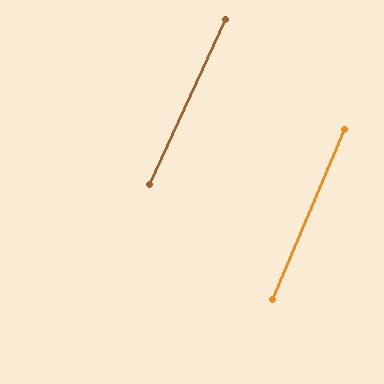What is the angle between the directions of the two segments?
Approximately 2 degrees.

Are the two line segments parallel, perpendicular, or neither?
Parallel — their directions differ by only 1.8°.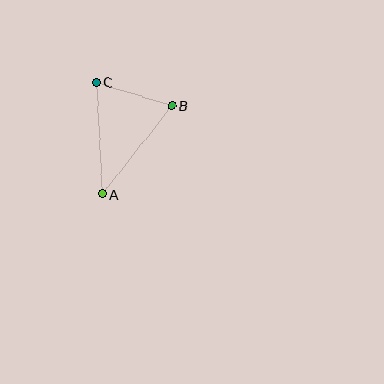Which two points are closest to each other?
Points B and C are closest to each other.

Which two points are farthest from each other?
Points A and B are farthest from each other.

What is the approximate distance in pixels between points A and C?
The distance between A and C is approximately 112 pixels.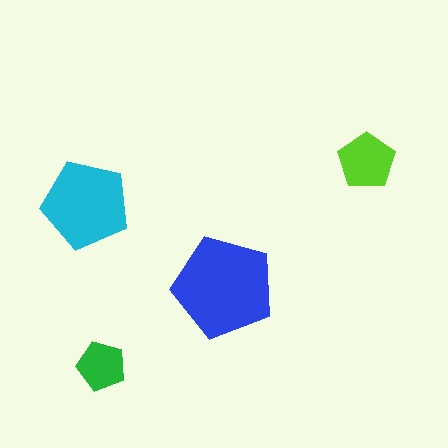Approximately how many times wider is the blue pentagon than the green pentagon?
About 2 times wider.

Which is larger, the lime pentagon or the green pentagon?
The lime one.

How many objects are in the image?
There are 4 objects in the image.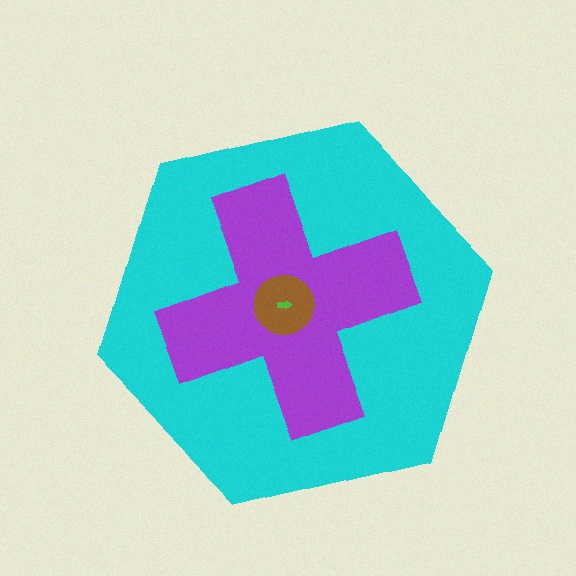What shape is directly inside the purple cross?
The brown circle.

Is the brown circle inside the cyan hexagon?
Yes.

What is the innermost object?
The lime arrow.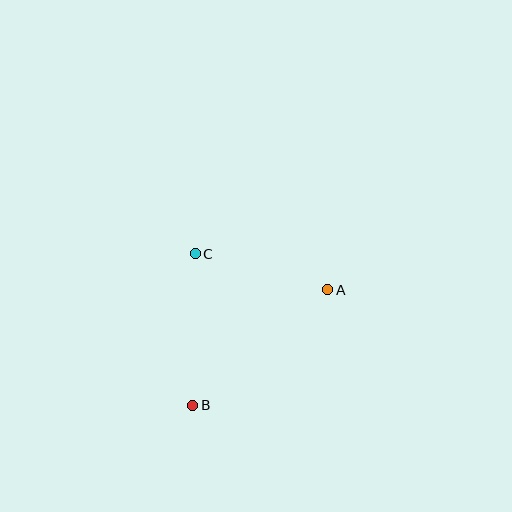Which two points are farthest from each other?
Points A and B are farthest from each other.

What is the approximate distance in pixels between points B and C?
The distance between B and C is approximately 151 pixels.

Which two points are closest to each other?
Points A and C are closest to each other.